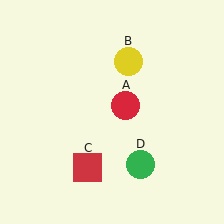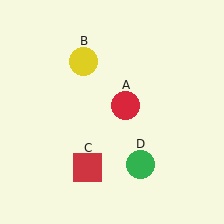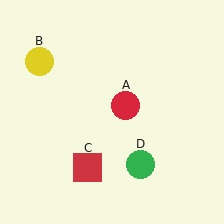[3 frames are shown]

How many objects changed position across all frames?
1 object changed position: yellow circle (object B).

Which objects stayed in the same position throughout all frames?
Red circle (object A) and red square (object C) and green circle (object D) remained stationary.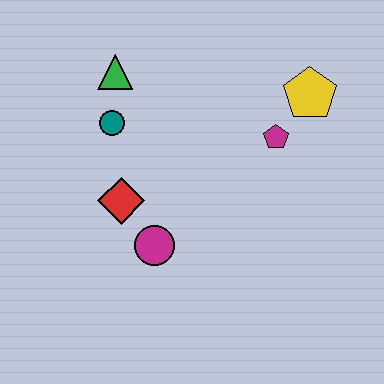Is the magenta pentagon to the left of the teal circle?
No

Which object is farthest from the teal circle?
The yellow pentagon is farthest from the teal circle.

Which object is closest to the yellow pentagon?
The magenta pentagon is closest to the yellow pentagon.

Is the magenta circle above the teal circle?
No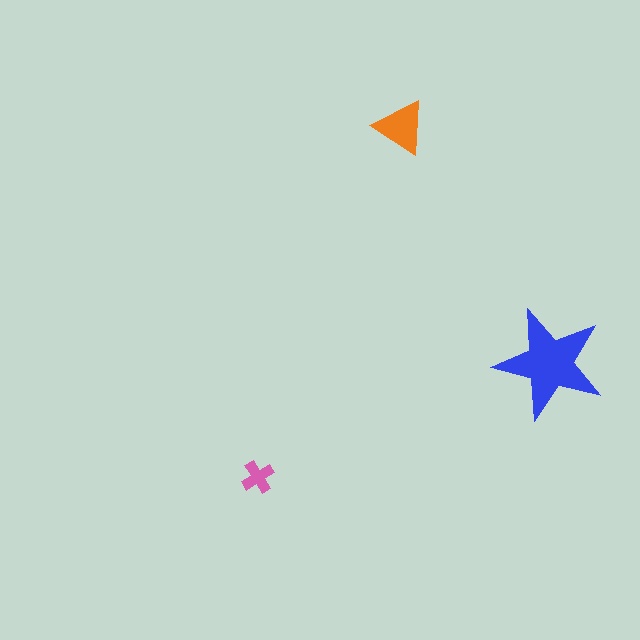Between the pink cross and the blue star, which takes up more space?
The blue star.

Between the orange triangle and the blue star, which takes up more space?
The blue star.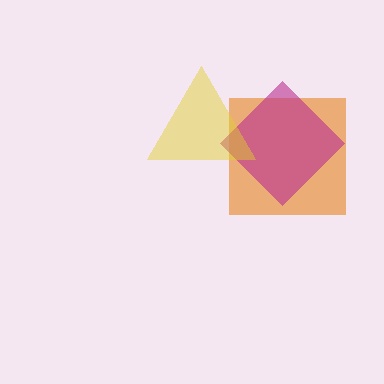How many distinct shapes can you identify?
There are 3 distinct shapes: an orange square, a magenta diamond, a yellow triangle.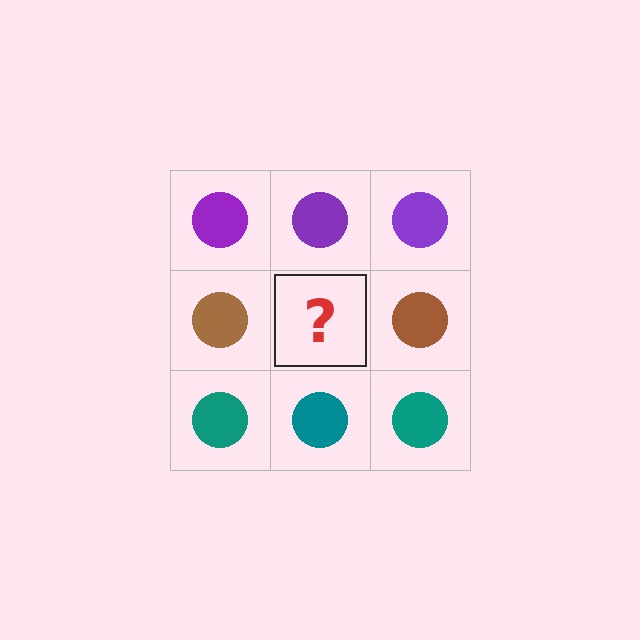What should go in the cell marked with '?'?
The missing cell should contain a brown circle.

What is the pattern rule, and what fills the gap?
The rule is that each row has a consistent color. The gap should be filled with a brown circle.